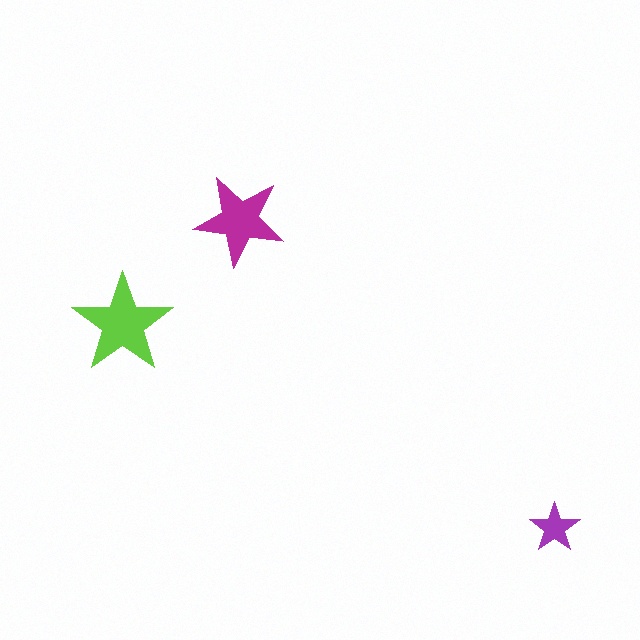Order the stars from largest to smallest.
the lime one, the magenta one, the purple one.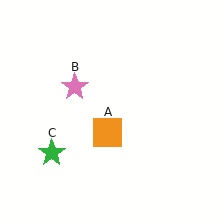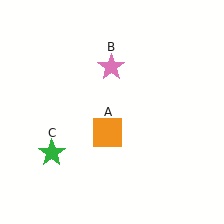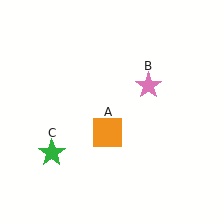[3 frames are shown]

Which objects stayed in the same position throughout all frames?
Orange square (object A) and green star (object C) remained stationary.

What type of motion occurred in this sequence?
The pink star (object B) rotated clockwise around the center of the scene.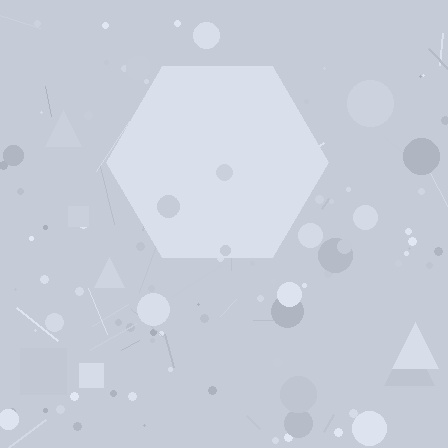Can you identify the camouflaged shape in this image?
The camouflaged shape is a hexagon.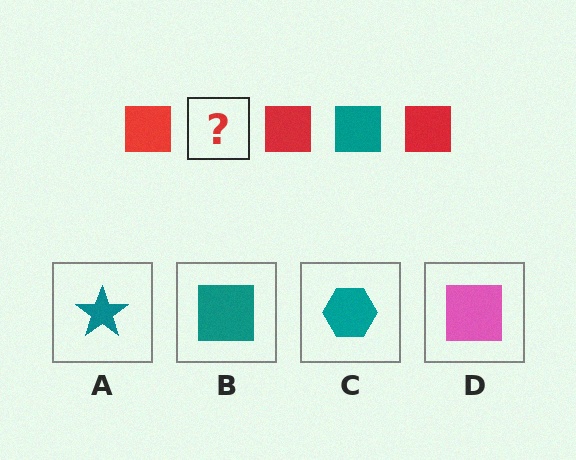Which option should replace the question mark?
Option B.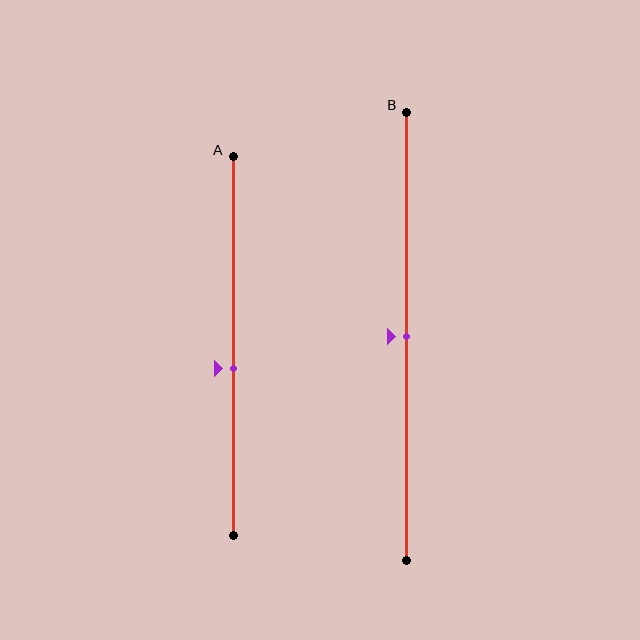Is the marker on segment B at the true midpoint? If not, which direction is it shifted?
Yes, the marker on segment B is at the true midpoint.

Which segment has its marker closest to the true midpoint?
Segment B has its marker closest to the true midpoint.